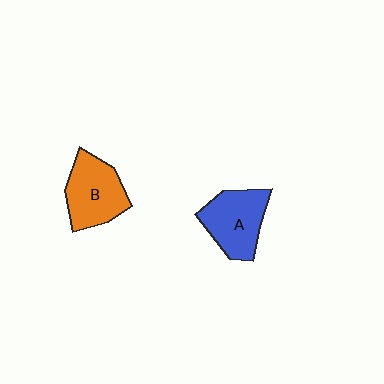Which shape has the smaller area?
Shape A (blue).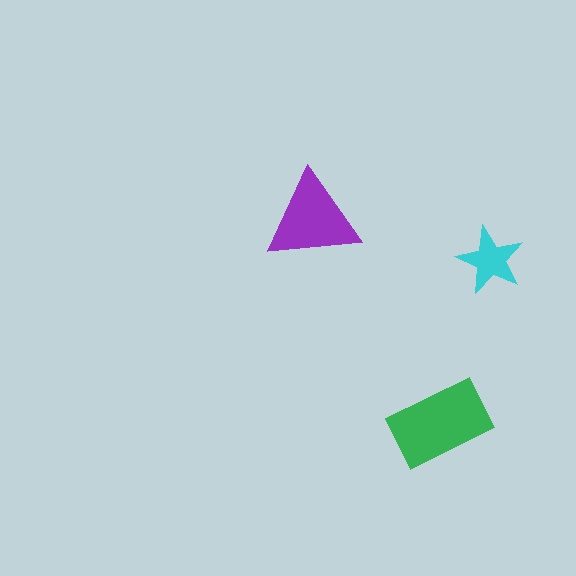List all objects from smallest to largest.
The cyan star, the purple triangle, the green rectangle.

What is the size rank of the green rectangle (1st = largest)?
1st.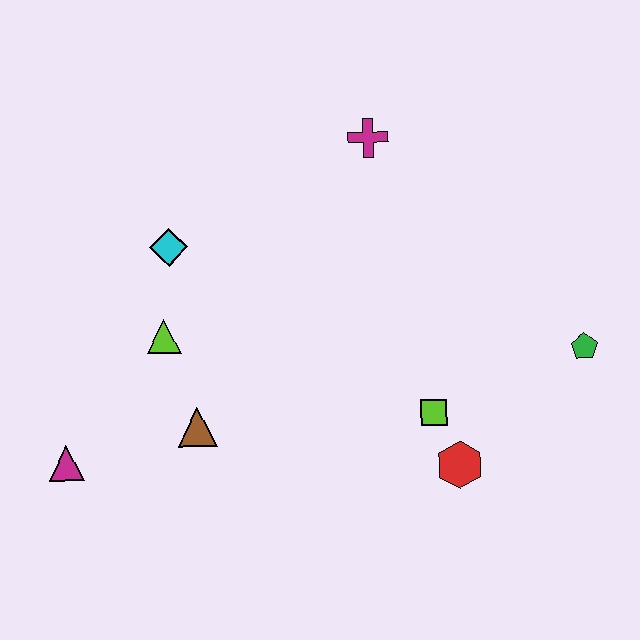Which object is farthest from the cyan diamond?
The green pentagon is farthest from the cyan diamond.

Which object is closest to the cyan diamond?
The lime triangle is closest to the cyan diamond.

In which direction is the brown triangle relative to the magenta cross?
The brown triangle is below the magenta cross.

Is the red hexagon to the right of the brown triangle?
Yes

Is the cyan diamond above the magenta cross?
No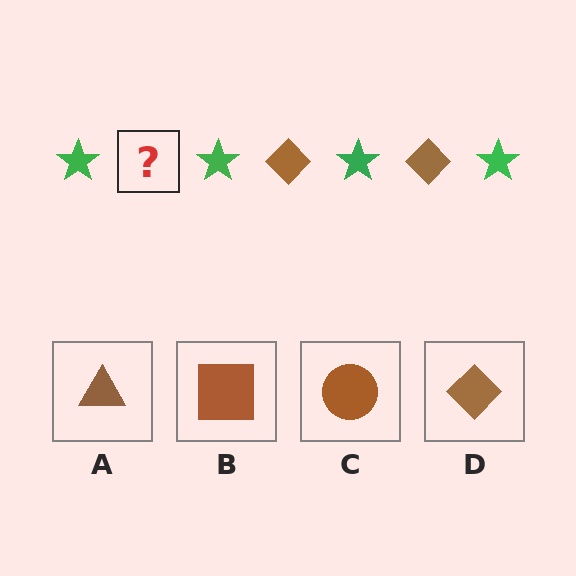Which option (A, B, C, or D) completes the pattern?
D.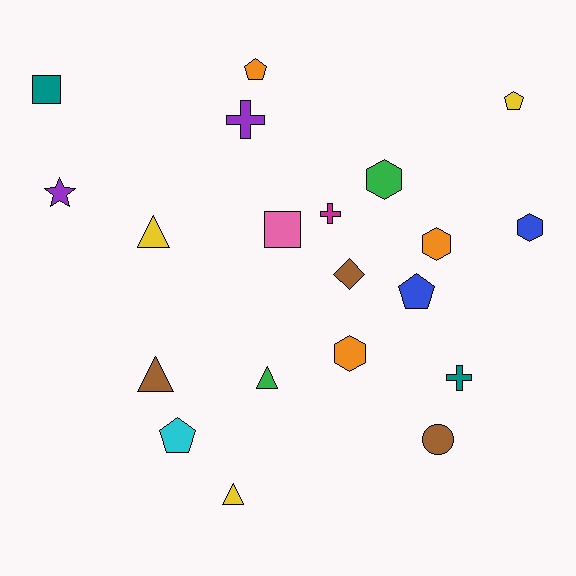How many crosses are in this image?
There are 3 crosses.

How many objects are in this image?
There are 20 objects.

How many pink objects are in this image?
There is 1 pink object.